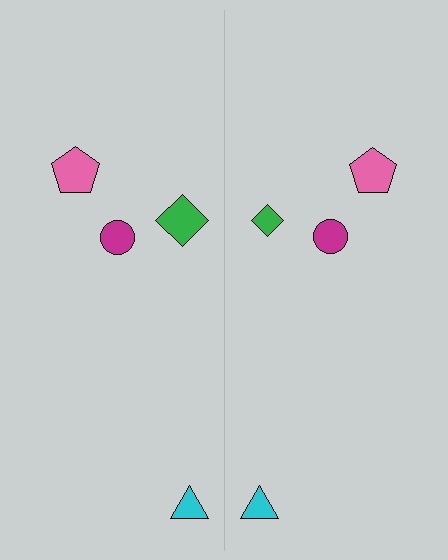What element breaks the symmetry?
The green diamond on the right side has a different size than its mirror counterpart.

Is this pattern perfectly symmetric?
No, the pattern is not perfectly symmetric. The green diamond on the right side has a different size than its mirror counterpart.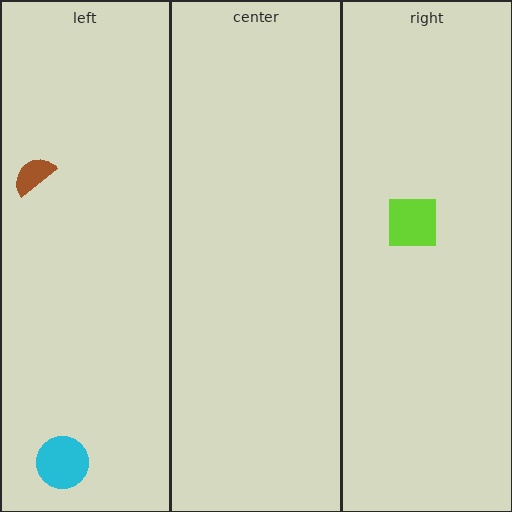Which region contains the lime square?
The right region.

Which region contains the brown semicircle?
The left region.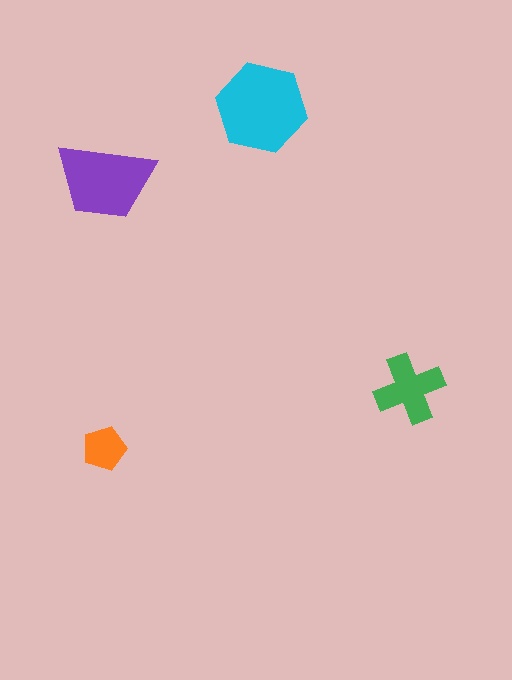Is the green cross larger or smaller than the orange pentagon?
Larger.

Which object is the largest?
The cyan hexagon.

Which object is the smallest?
The orange pentagon.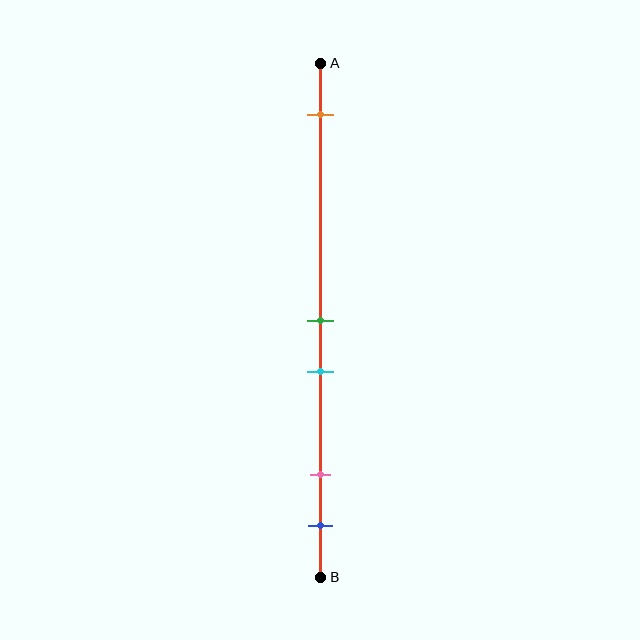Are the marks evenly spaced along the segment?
No, the marks are not evenly spaced.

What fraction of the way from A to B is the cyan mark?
The cyan mark is approximately 60% (0.6) of the way from A to B.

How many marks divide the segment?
There are 5 marks dividing the segment.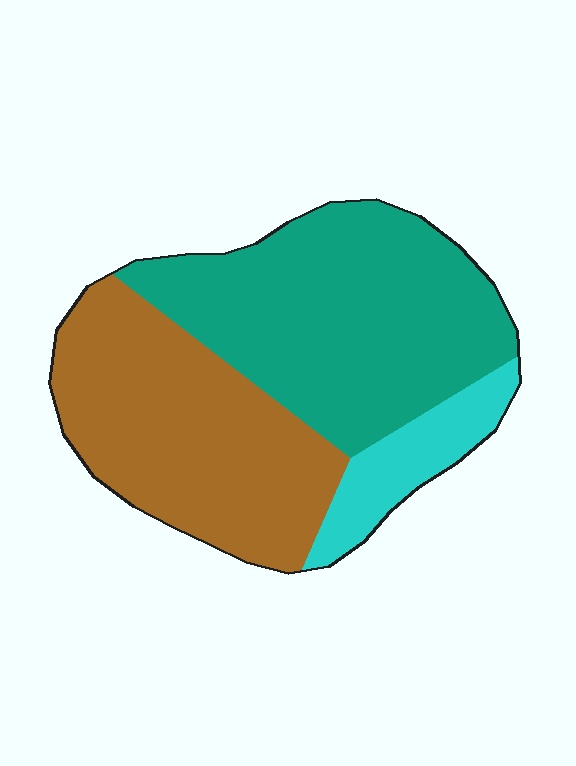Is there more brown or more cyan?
Brown.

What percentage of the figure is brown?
Brown takes up about two fifths (2/5) of the figure.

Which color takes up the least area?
Cyan, at roughly 10%.